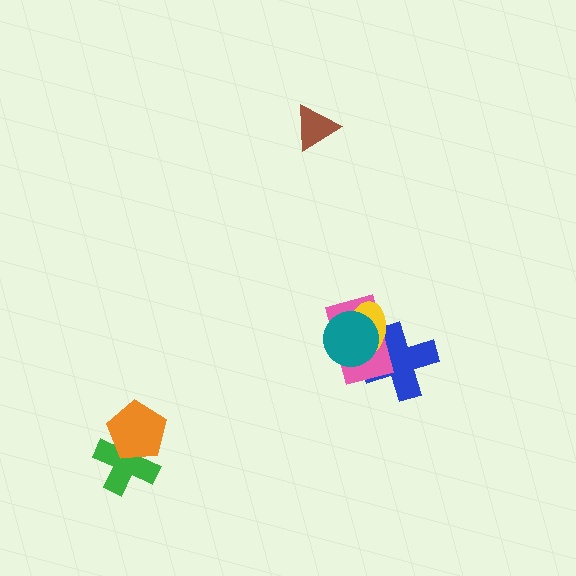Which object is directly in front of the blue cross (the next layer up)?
The pink rectangle is directly in front of the blue cross.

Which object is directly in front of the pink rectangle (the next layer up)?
The yellow ellipse is directly in front of the pink rectangle.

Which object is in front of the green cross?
The orange pentagon is in front of the green cross.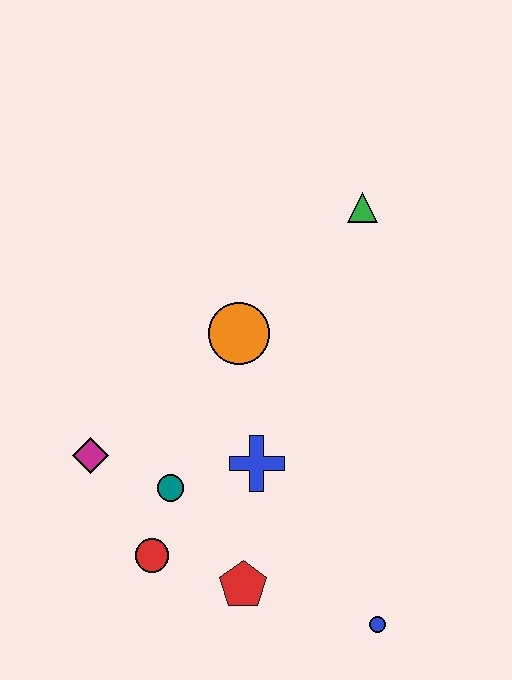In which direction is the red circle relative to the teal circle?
The red circle is below the teal circle.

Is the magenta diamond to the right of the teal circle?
No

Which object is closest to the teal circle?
The red circle is closest to the teal circle.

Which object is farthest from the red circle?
The green triangle is farthest from the red circle.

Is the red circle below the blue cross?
Yes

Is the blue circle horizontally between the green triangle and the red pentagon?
No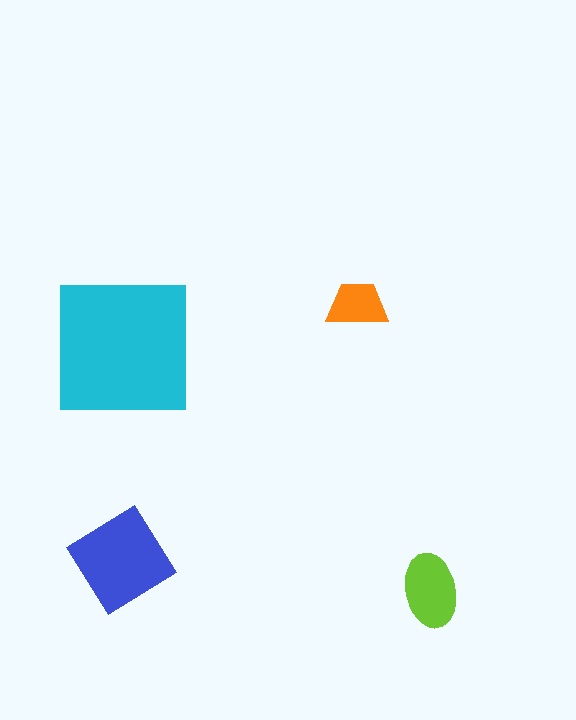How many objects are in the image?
There are 4 objects in the image.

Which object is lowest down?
The lime ellipse is bottommost.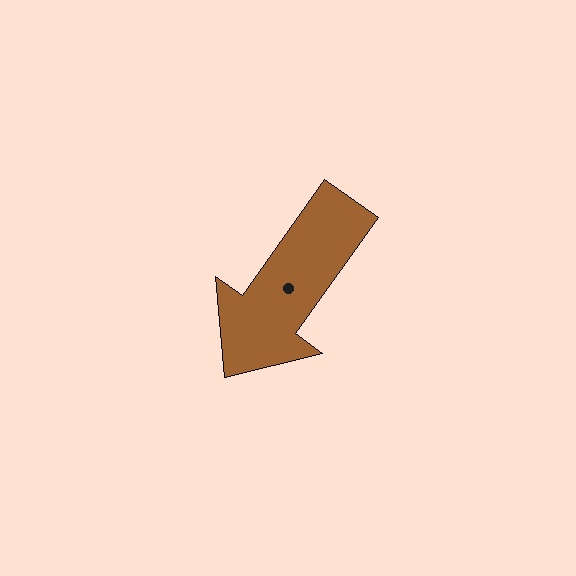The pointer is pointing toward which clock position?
Roughly 7 o'clock.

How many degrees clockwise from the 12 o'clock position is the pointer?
Approximately 215 degrees.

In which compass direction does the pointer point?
Southwest.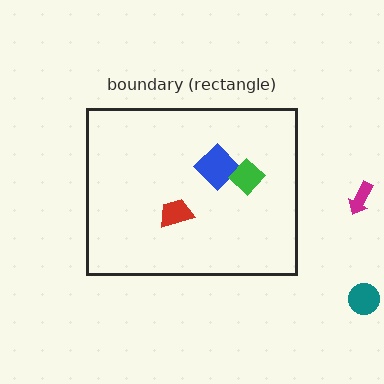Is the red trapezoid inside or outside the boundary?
Inside.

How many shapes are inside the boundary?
3 inside, 2 outside.